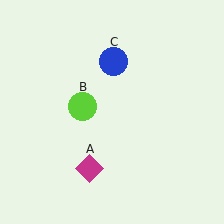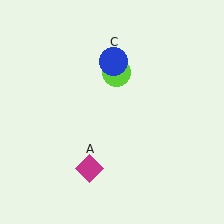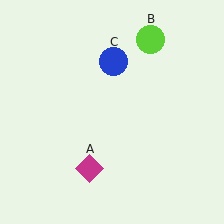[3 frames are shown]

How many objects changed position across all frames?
1 object changed position: lime circle (object B).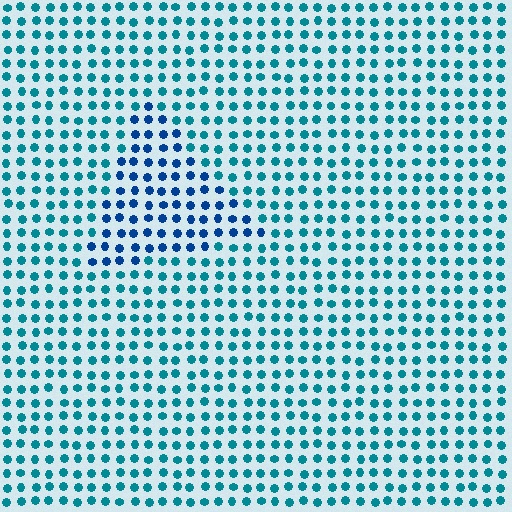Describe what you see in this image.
The image is filled with small teal elements in a uniform arrangement. A triangle-shaped region is visible where the elements are tinted to a slightly different hue, forming a subtle color boundary.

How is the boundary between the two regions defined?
The boundary is defined purely by a slight shift in hue (about 31 degrees). Spacing, size, and orientation are identical on both sides.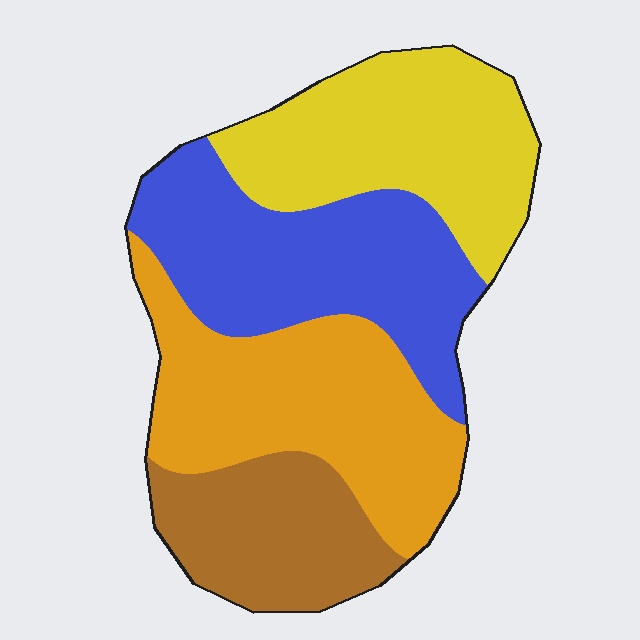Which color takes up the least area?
Brown, at roughly 15%.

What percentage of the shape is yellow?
Yellow takes up about one quarter (1/4) of the shape.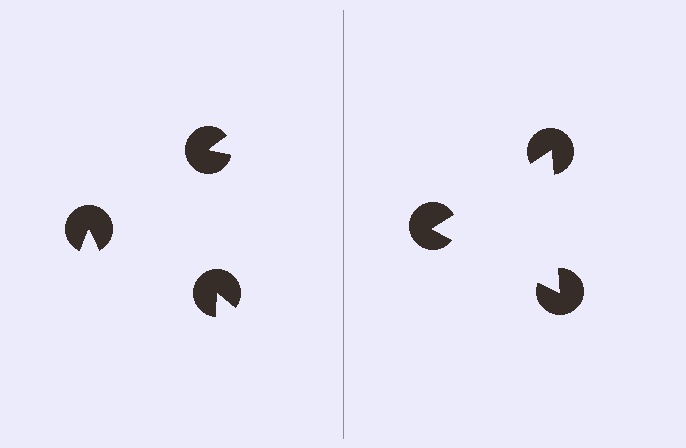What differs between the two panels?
The pac-man discs are positioned identically on both sides; only the wedge orientations differ. On the right they align to a triangle; on the left they are misaligned.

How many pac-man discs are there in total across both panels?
6 — 3 on each side.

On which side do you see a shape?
An illusory triangle appears on the right side. On the left side the wedge cuts are rotated, so no coherent shape forms.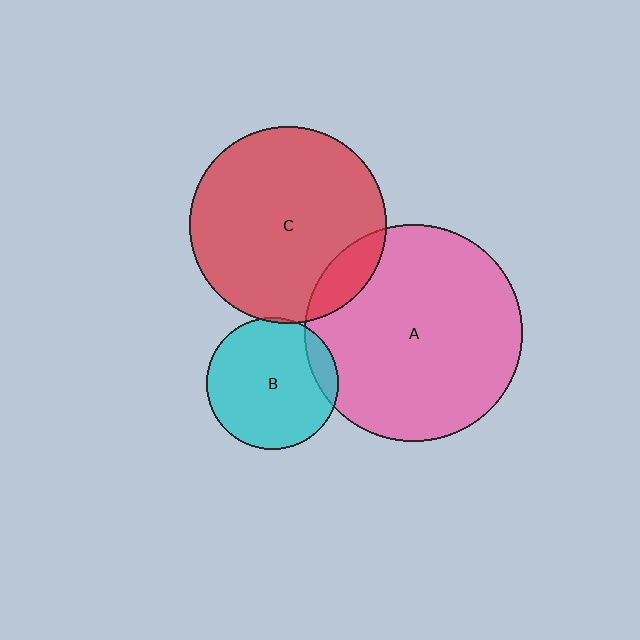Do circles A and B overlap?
Yes.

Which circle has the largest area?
Circle A (pink).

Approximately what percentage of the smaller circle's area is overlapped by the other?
Approximately 10%.